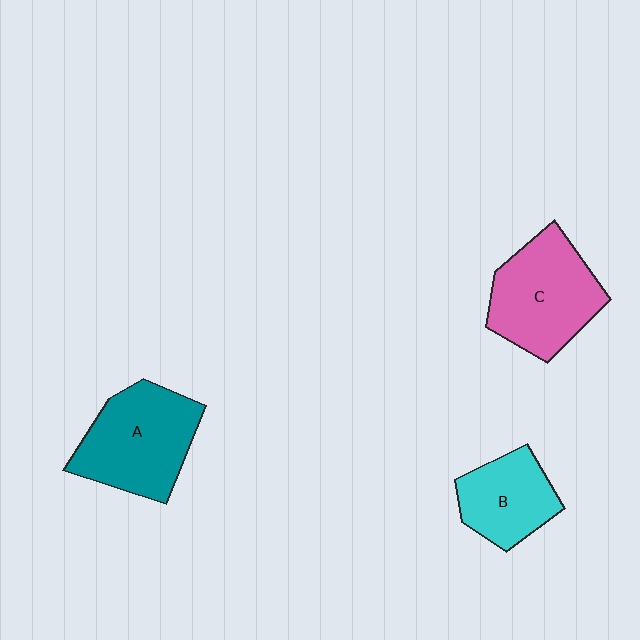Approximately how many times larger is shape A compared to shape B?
Approximately 1.5 times.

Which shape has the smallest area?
Shape B (cyan).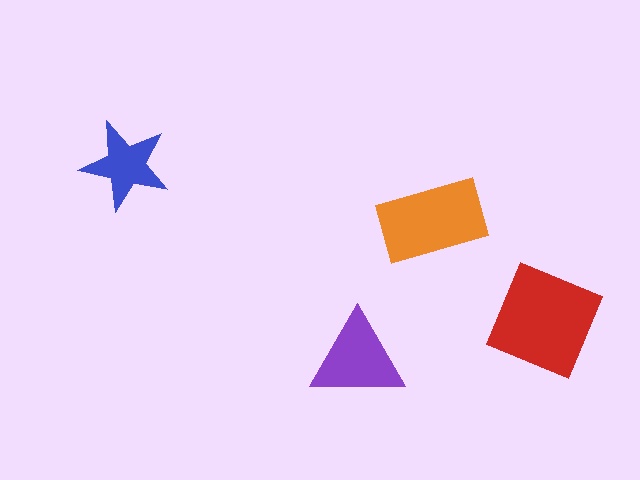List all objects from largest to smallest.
The red square, the orange rectangle, the purple triangle, the blue star.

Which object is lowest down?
The purple triangle is bottommost.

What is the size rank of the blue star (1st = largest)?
4th.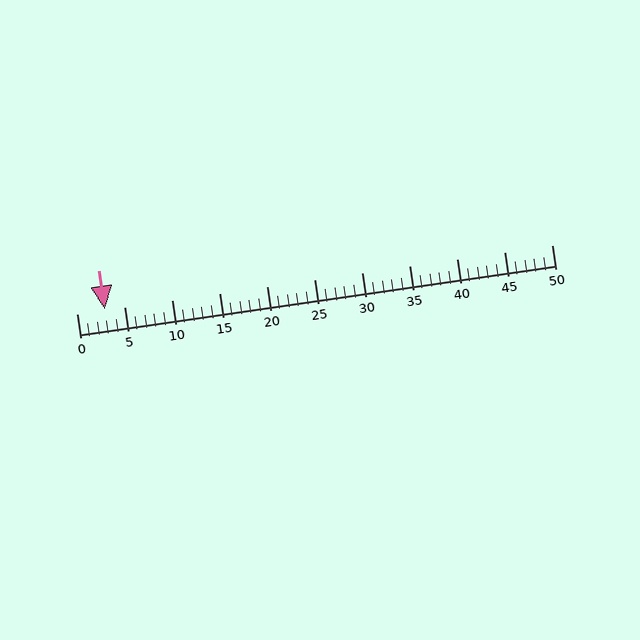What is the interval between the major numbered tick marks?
The major tick marks are spaced 5 units apart.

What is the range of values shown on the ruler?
The ruler shows values from 0 to 50.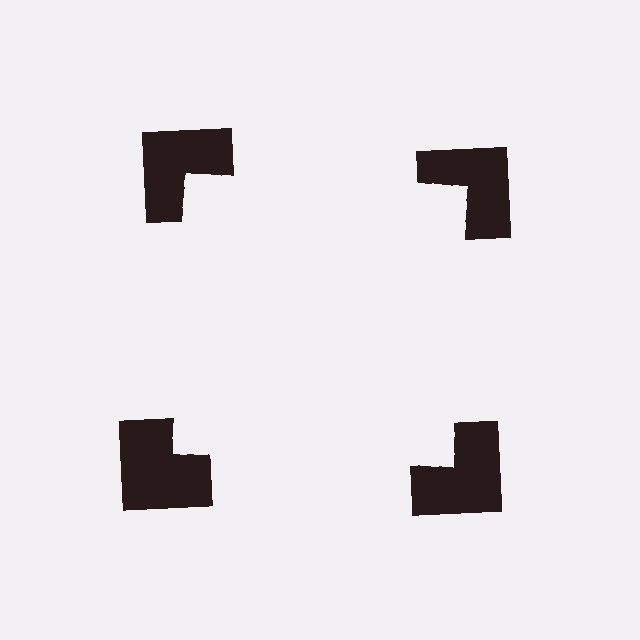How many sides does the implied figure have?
4 sides.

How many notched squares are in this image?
There are 4 — one at each vertex of the illusory square.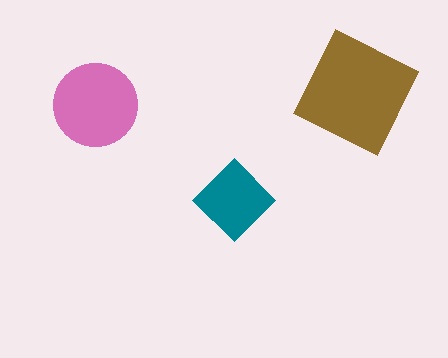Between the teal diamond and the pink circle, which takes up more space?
The pink circle.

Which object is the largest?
The brown square.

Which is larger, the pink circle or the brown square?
The brown square.